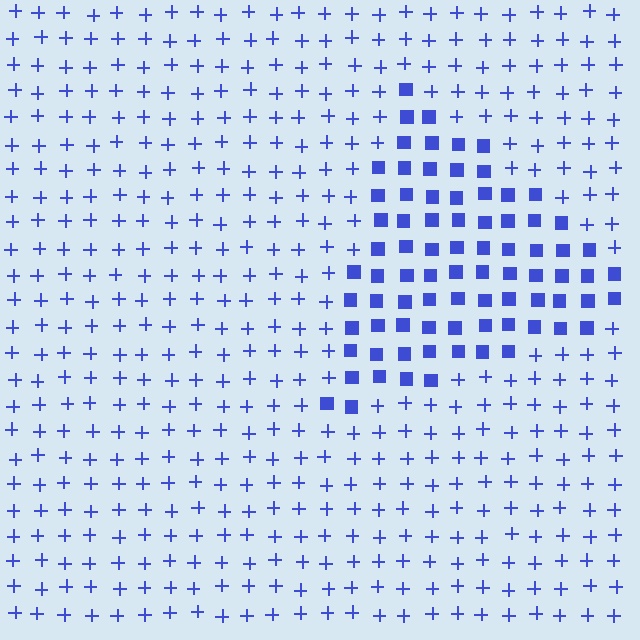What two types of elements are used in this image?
The image uses squares inside the triangle region and plus signs outside it.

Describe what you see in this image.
The image is filled with small blue elements arranged in a uniform grid. A triangle-shaped region contains squares, while the surrounding area contains plus signs. The boundary is defined purely by the change in element shape.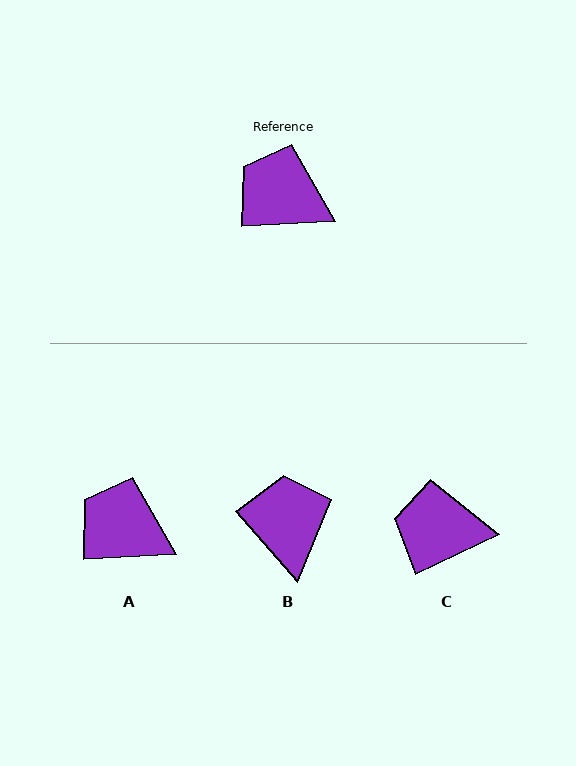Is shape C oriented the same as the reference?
No, it is off by about 22 degrees.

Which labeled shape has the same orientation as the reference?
A.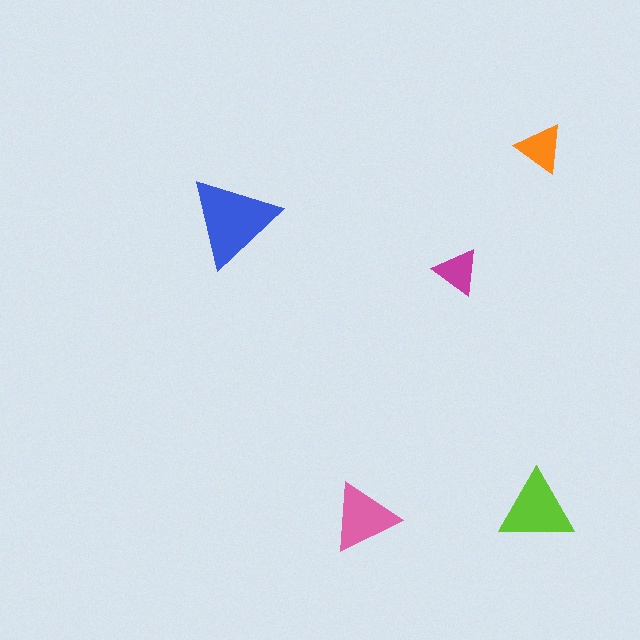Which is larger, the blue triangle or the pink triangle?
The blue one.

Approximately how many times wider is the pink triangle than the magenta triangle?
About 1.5 times wider.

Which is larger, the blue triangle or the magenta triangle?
The blue one.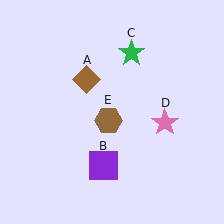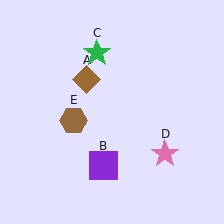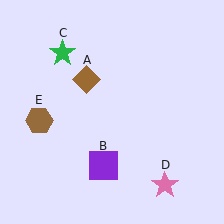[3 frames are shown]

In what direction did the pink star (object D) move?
The pink star (object D) moved down.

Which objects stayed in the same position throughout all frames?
Brown diamond (object A) and purple square (object B) remained stationary.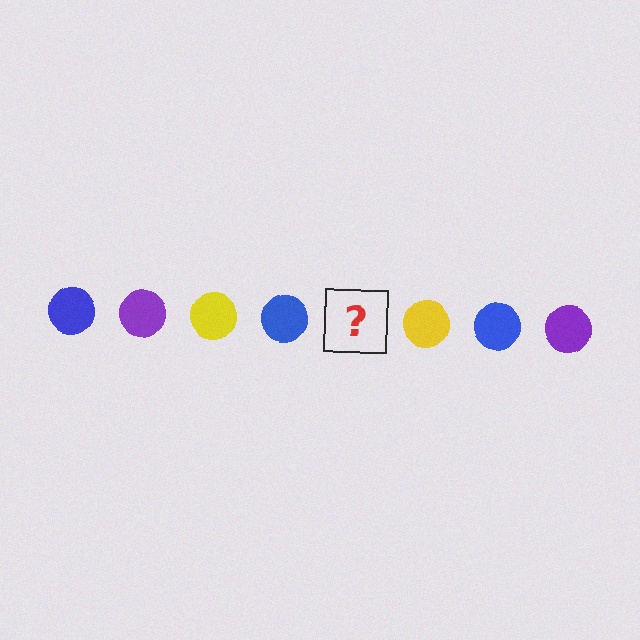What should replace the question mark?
The question mark should be replaced with a purple circle.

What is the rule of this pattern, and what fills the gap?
The rule is that the pattern cycles through blue, purple, yellow circles. The gap should be filled with a purple circle.